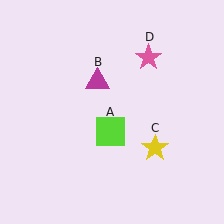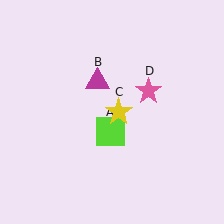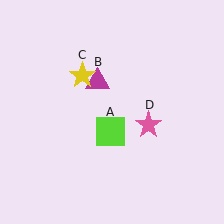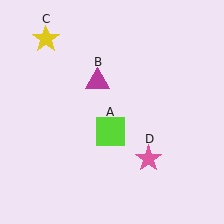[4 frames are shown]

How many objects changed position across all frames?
2 objects changed position: yellow star (object C), pink star (object D).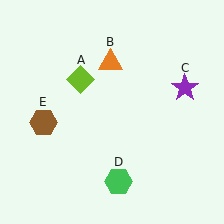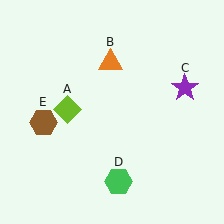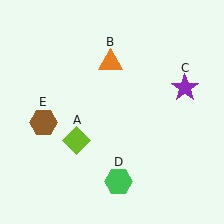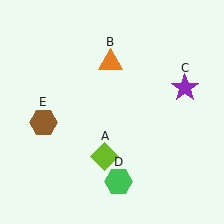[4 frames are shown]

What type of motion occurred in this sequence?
The lime diamond (object A) rotated counterclockwise around the center of the scene.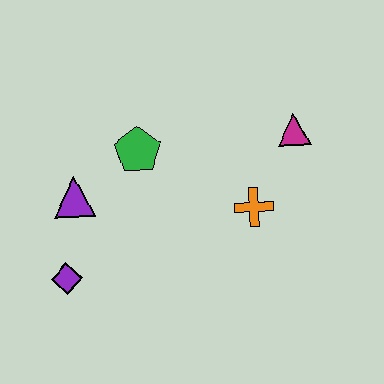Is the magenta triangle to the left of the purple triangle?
No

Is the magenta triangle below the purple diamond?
No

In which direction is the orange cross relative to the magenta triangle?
The orange cross is below the magenta triangle.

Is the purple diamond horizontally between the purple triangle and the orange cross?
No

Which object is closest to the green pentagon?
The purple triangle is closest to the green pentagon.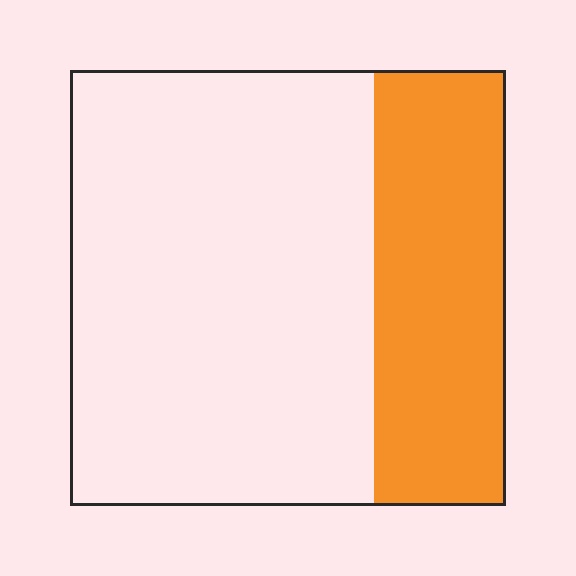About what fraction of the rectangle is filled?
About one third (1/3).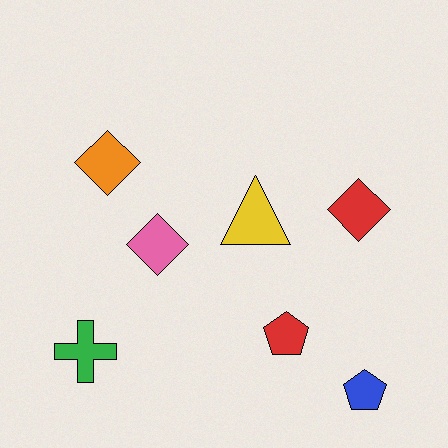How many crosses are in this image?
There is 1 cross.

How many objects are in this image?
There are 7 objects.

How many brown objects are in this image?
There are no brown objects.